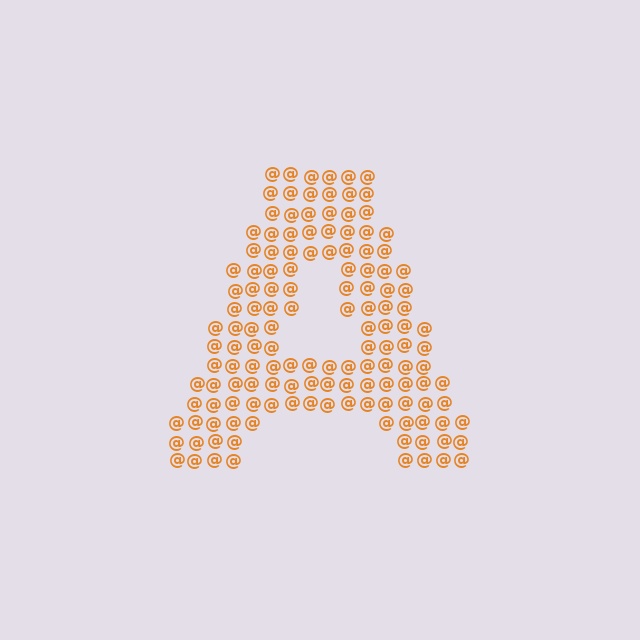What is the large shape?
The large shape is the letter A.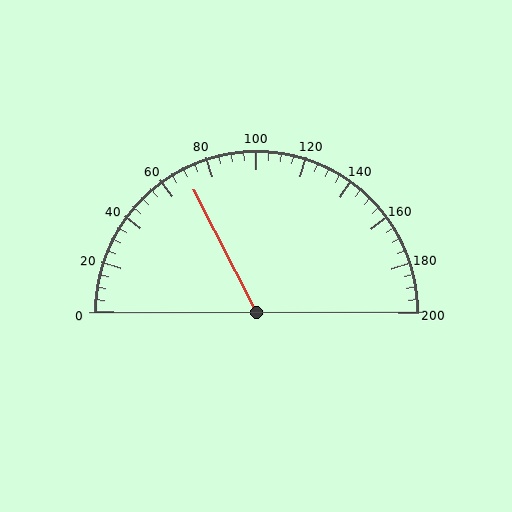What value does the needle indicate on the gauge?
The needle indicates approximately 70.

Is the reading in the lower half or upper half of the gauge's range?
The reading is in the lower half of the range (0 to 200).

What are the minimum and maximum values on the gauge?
The gauge ranges from 0 to 200.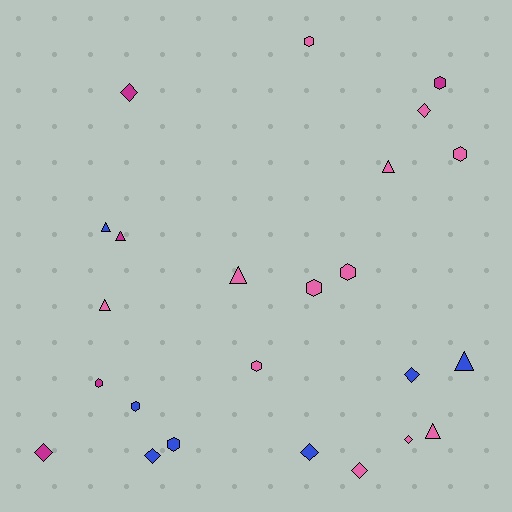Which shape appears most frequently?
Hexagon, with 9 objects.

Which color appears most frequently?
Pink, with 12 objects.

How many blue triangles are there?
There are 2 blue triangles.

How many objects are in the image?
There are 24 objects.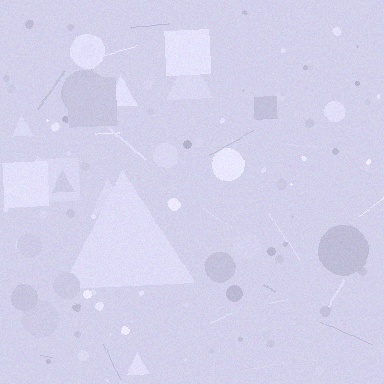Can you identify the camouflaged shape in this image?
The camouflaged shape is a triangle.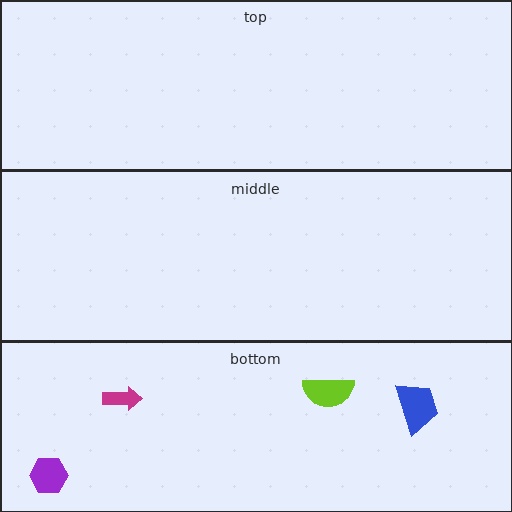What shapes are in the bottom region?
The lime semicircle, the blue trapezoid, the magenta arrow, the purple hexagon.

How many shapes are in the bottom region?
4.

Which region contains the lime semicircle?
The bottom region.